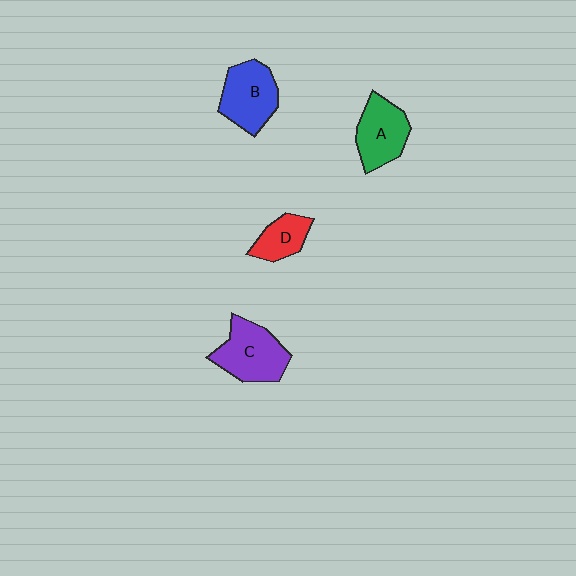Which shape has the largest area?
Shape C (purple).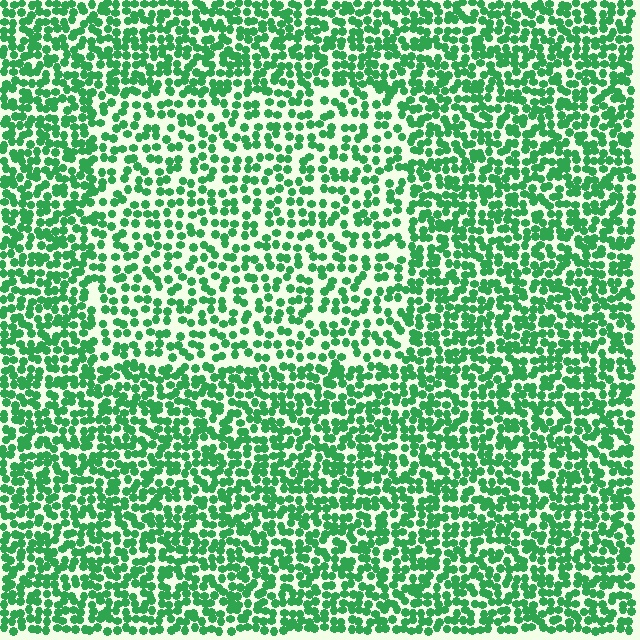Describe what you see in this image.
The image contains small green elements arranged at two different densities. A rectangle-shaped region is visible where the elements are less densely packed than the surrounding area.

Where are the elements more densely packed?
The elements are more densely packed outside the rectangle boundary.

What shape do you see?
I see a rectangle.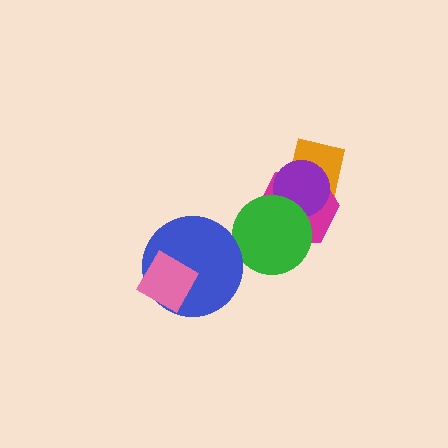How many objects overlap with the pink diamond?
1 object overlaps with the pink diamond.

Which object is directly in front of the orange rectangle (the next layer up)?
The magenta hexagon is directly in front of the orange rectangle.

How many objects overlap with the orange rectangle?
3 objects overlap with the orange rectangle.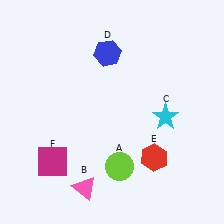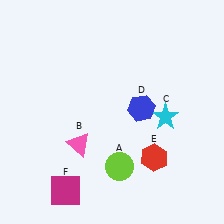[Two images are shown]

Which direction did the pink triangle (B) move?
The pink triangle (B) moved up.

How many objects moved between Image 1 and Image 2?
3 objects moved between the two images.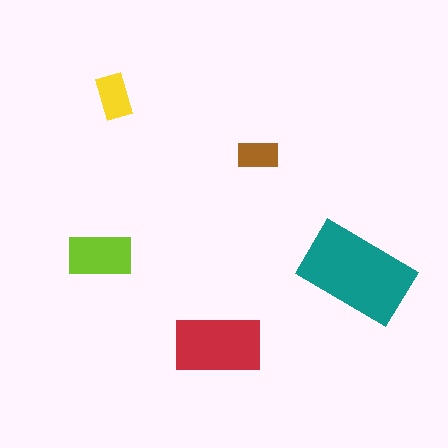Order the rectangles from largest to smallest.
the teal one, the red one, the lime one, the yellow one, the brown one.